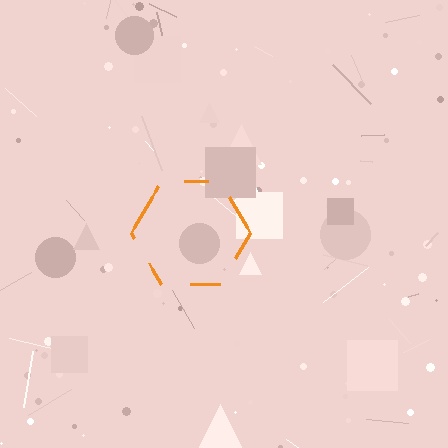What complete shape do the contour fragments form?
The contour fragments form a hexagon.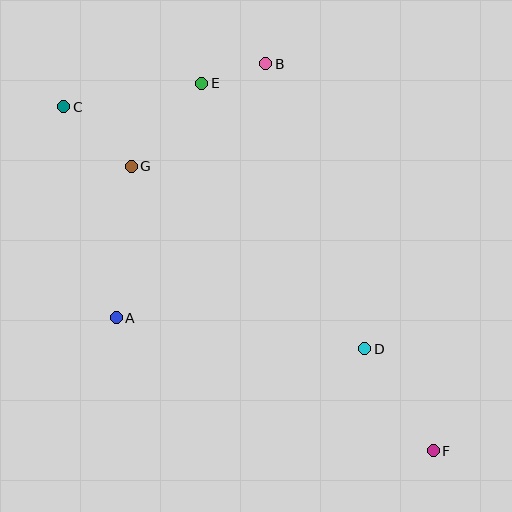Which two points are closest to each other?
Points B and E are closest to each other.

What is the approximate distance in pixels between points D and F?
The distance between D and F is approximately 123 pixels.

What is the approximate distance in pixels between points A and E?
The distance between A and E is approximately 250 pixels.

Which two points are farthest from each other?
Points C and F are farthest from each other.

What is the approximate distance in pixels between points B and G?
The distance between B and G is approximately 170 pixels.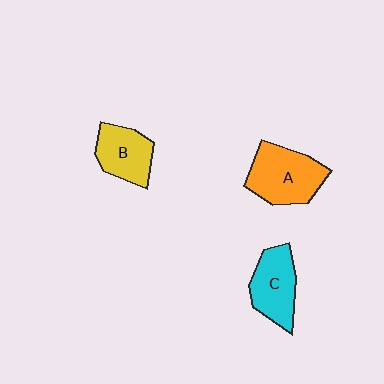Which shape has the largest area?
Shape A (orange).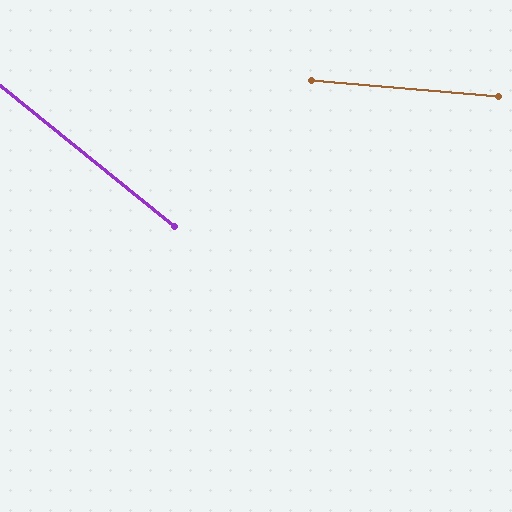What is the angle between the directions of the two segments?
Approximately 34 degrees.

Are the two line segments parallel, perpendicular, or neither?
Neither parallel nor perpendicular — they differ by about 34°.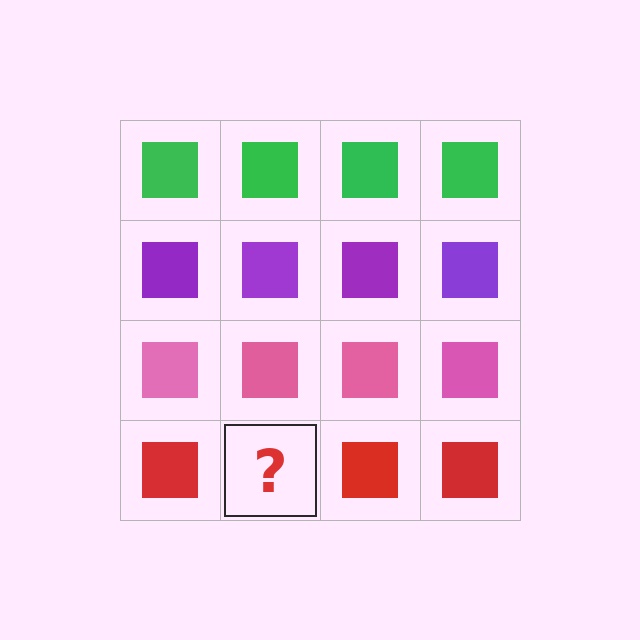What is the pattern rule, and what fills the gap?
The rule is that each row has a consistent color. The gap should be filled with a red square.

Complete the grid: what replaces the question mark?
The question mark should be replaced with a red square.